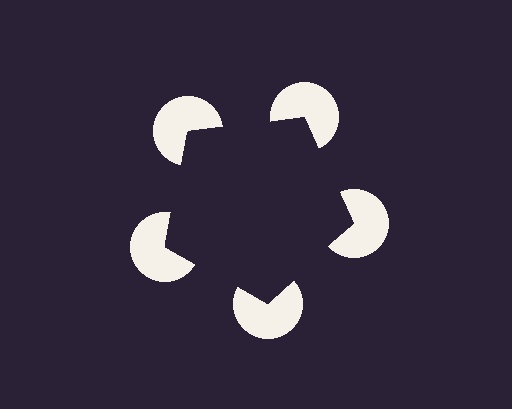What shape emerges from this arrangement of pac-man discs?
An illusory pentagon — its edges are inferred from the aligned wedge cuts in the pac-man discs, not physically drawn.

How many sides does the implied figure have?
5 sides.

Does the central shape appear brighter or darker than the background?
It typically appears slightly darker than the background, even though no actual brightness change is drawn.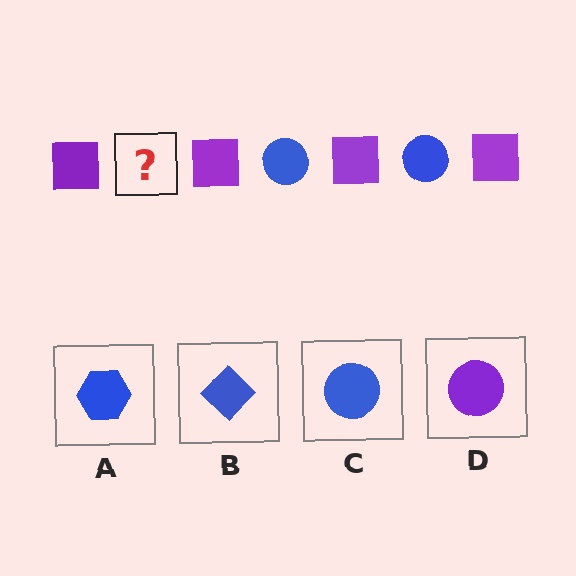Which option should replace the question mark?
Option C.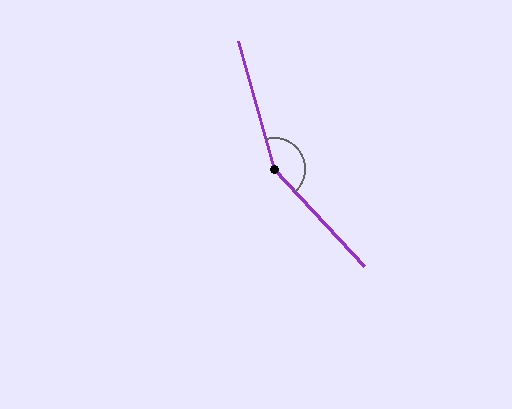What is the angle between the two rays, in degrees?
Approximately 153 degrees.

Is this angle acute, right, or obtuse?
It is obtuse.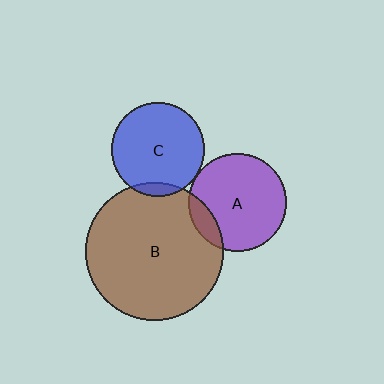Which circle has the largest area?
Circle B (brown).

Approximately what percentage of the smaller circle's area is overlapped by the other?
Approximately 15%.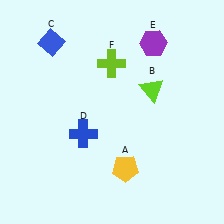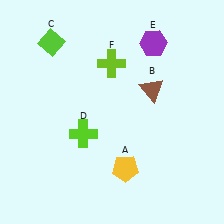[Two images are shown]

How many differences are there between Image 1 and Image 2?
There are 3 differences between the two images.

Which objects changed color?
B changed from lime to brown. C changed from blue to lime. D changed from blue to lime.